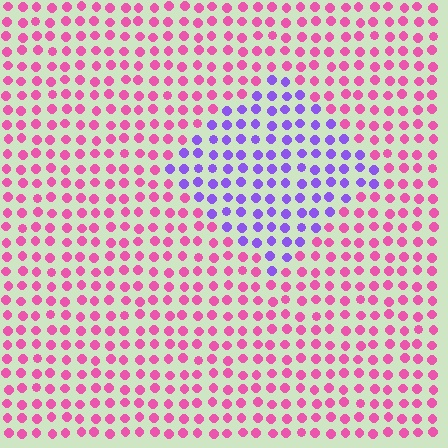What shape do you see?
I see a diamond.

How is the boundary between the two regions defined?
The boundary is defined purely by a slight shift in hue (about 62 degrees). Spacing, size, and orientation are identical on both sides.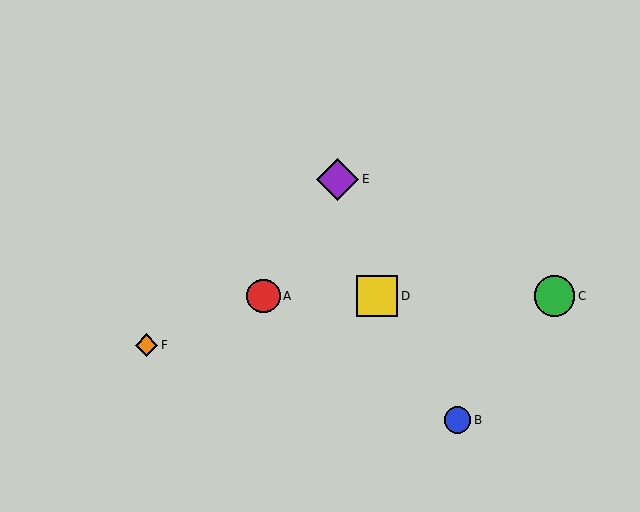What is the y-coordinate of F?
Object F is at y≈345.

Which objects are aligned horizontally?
Objects A, C, D are aligned horizontally.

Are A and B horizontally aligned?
No, A is at y≈296 and B is at y≈420.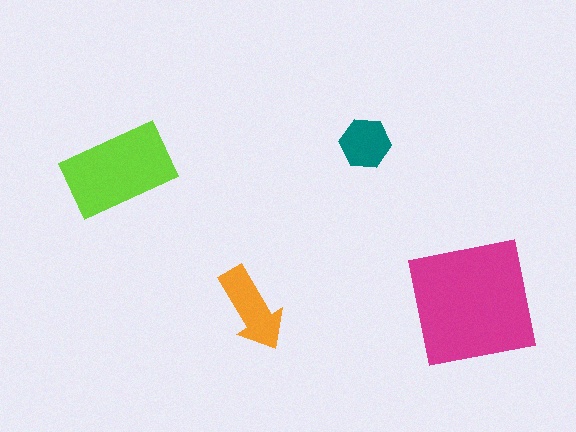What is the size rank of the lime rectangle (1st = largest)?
2nd.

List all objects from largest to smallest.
The magenta square, the lime rectangle, the orange arrow, the teal hexagon.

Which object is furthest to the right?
The magenta square is rightmost.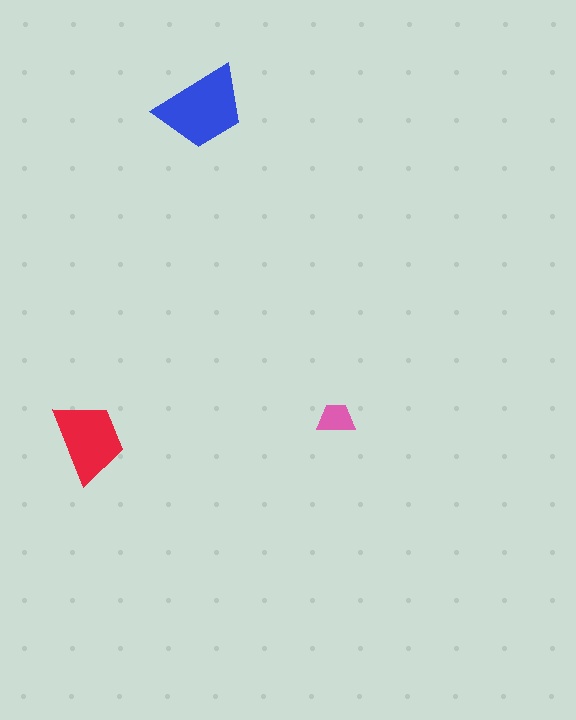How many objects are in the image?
There are 3 objects in the image.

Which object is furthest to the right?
The pink trapezoid is rightmost.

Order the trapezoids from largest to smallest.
the blue one, the red one, the pink one.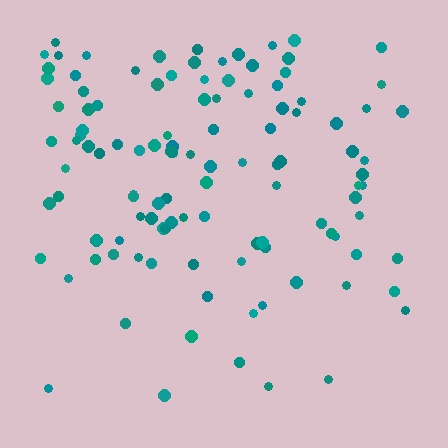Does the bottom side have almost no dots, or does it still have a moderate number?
Still a moderate number, just noticeably fewer than the top.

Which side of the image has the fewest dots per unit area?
The bottom.